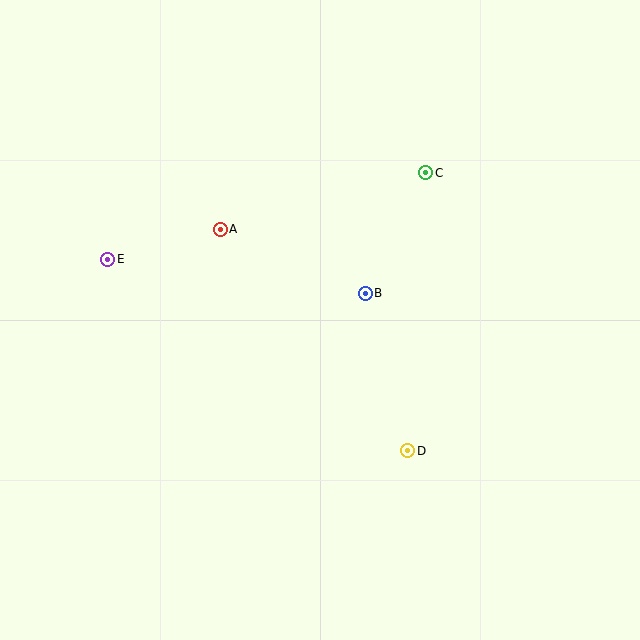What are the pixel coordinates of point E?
Point E is at (108, 259).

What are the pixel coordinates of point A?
Point A is at (220, 229).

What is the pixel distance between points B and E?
The distance between B and E is 260 pixels.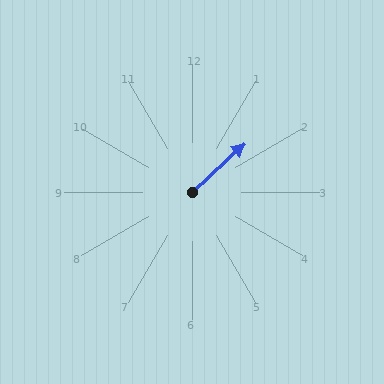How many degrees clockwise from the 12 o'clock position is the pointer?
Approximately 47 degrees.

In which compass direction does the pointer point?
Northeast.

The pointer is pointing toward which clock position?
Roughly 2 o'clock.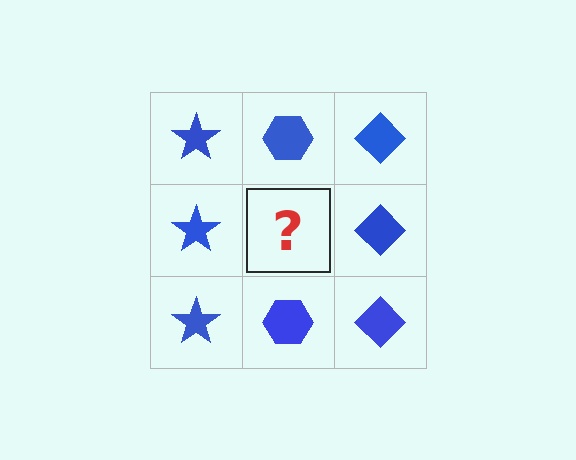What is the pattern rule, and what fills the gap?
The rule is that each column has a consistent shape. The gap should be filled with a blue hexagon.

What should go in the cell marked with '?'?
The missing cell should contain a blue hexagon.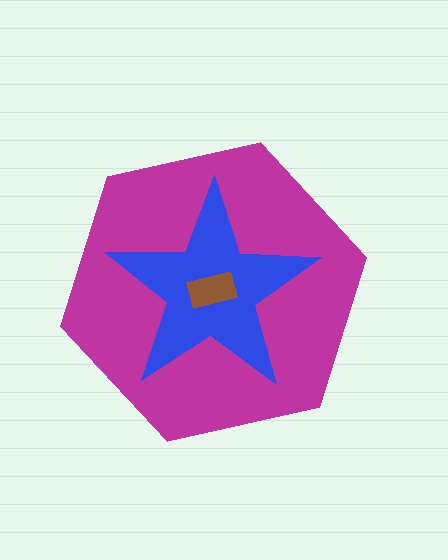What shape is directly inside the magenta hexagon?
The blue star.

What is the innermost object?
The brown rectangle.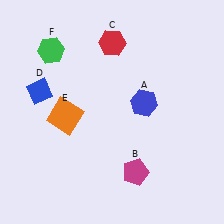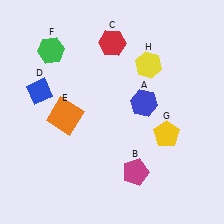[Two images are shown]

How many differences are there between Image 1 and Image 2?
There are 2 differences between the two images.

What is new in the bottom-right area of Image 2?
A yellow pentagon (G) was added in the bottom-right area of Image 2.